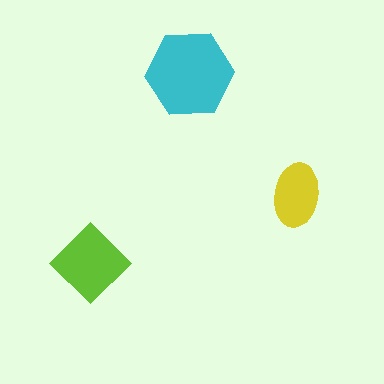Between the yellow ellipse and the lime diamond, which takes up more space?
The lime diamond.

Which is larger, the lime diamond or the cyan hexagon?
The cyan hexagon.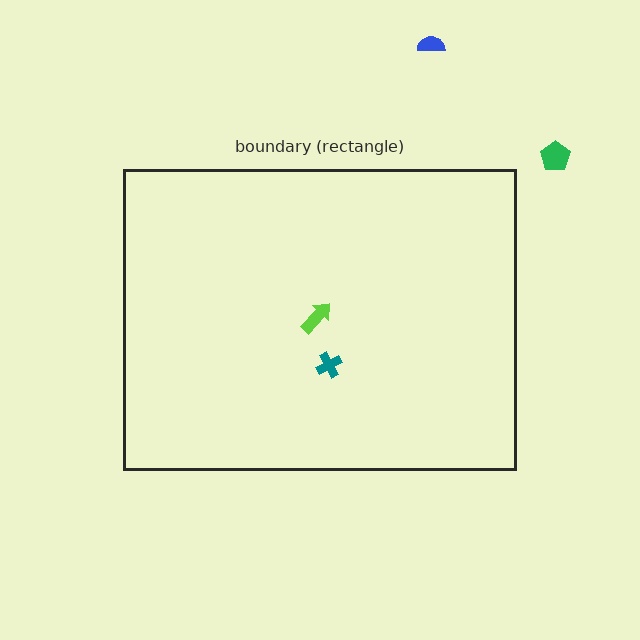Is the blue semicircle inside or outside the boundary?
Outside.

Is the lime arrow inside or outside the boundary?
Inside.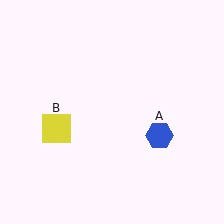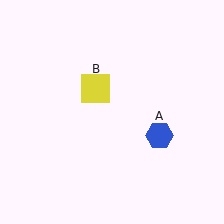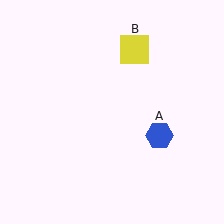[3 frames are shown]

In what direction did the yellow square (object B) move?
The yellow square (object B) moved up and to the right.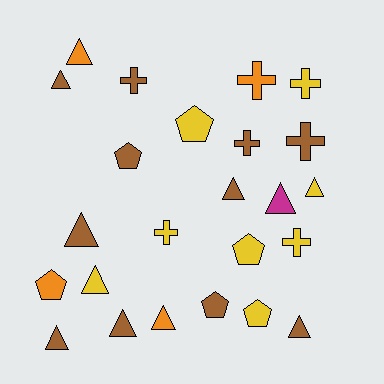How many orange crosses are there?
There is 1 orange cross.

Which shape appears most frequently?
Triangle, with 11 objects.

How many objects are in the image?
There are 24 objects.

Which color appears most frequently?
Brown, with 11 objects.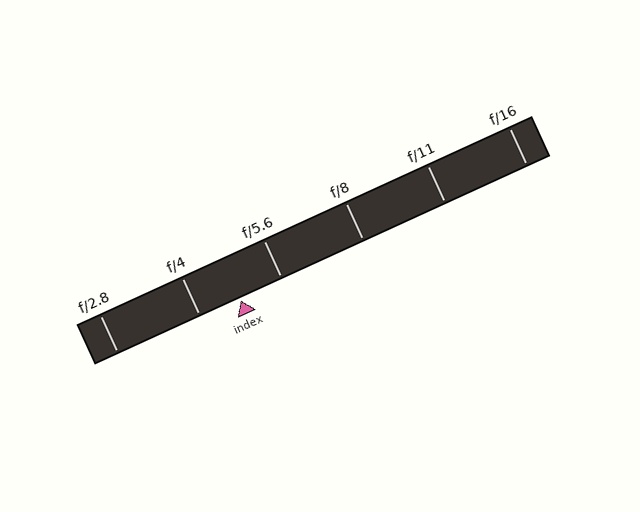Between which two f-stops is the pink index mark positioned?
The index mark is between f/4 and f/5.6.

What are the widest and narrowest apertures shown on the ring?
The widest aperture shown is f/2.8 and the narrowest is f/16.